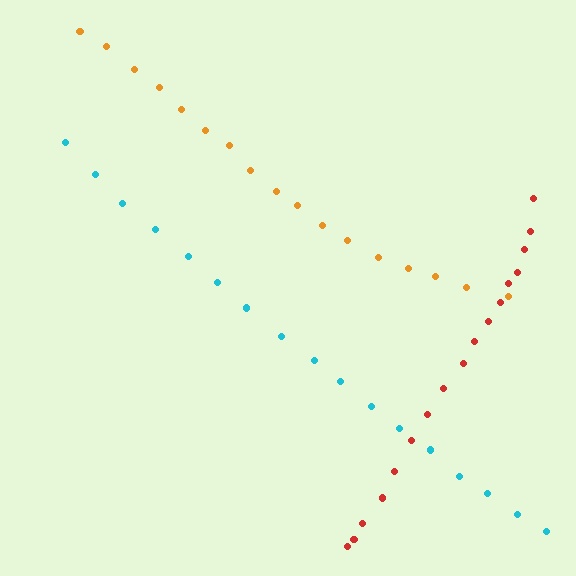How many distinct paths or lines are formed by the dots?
There are 3 distinct paths.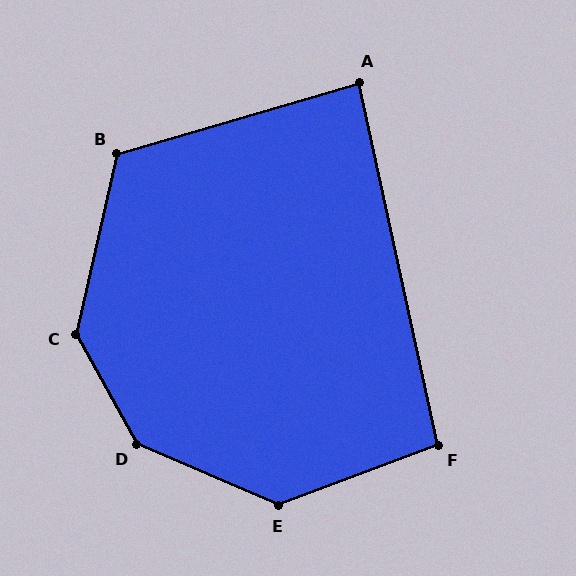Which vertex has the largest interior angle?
D, at approximately 142 degrees.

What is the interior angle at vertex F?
Approximately 98 degrees (obtuse).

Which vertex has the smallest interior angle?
A, at approximately 86 degrees.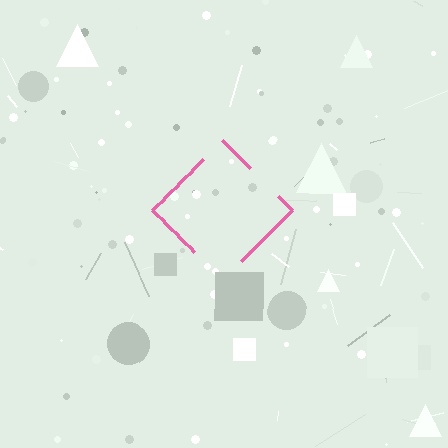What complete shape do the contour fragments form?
The contour fragments form a diamond.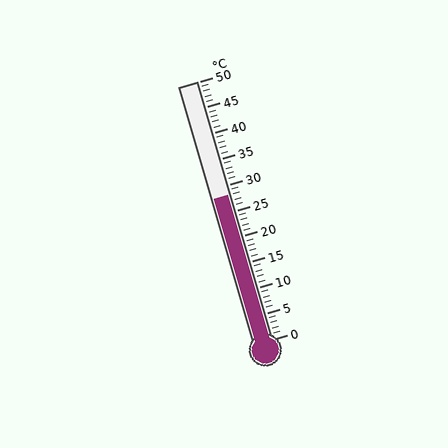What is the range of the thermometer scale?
The thermometer scale ranges from 0°C to 50°C.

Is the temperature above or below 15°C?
The temperature is above 15°C.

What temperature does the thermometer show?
The thermometer shows approximately 28°C.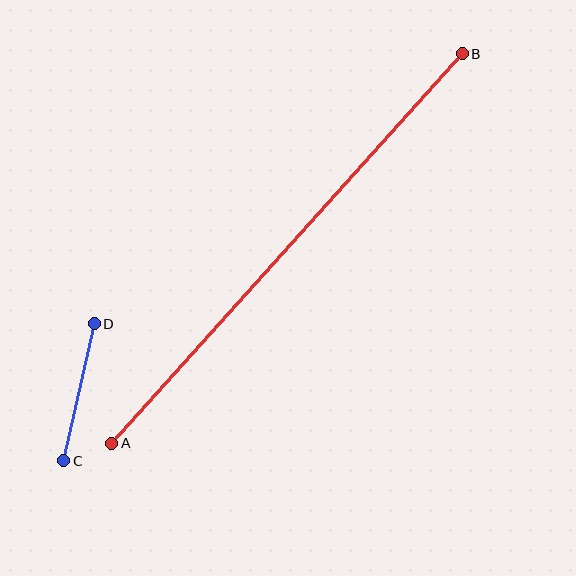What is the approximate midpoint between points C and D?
The midpoint is at approximately (79, 392) pixels.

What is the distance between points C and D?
The distance is approximately 140 pixels.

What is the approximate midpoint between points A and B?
The midpoint is at approximately (287, 249) pixels.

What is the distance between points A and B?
The distance is approximately 524 pixels.